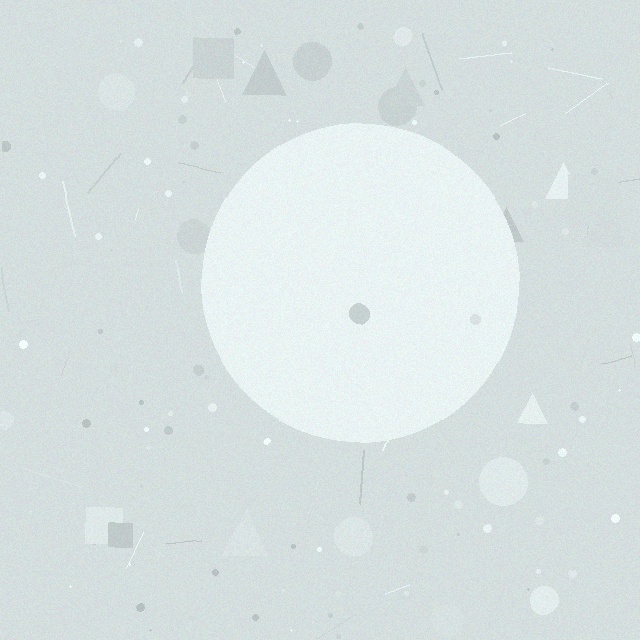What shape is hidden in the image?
A circle is hidden in the image.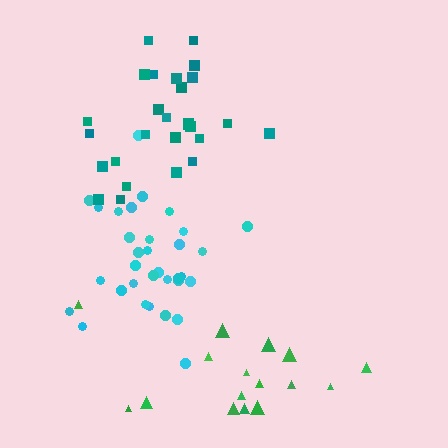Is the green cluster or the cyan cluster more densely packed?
Cyan.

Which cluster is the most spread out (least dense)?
Green.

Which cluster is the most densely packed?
Cyan.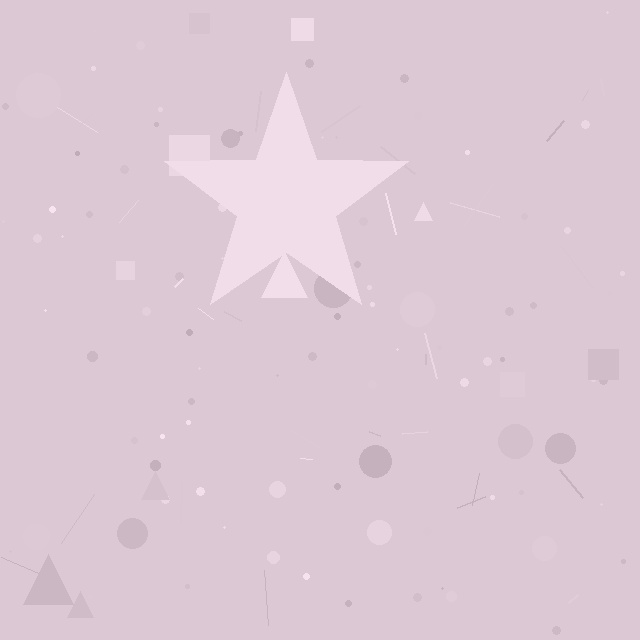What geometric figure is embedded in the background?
A star is embedded in the background.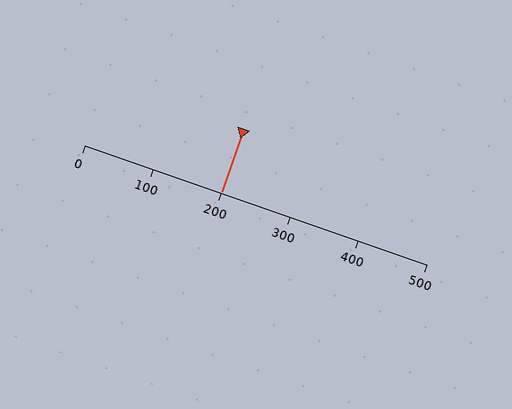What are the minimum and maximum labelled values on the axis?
The axis runs from 0 to 500.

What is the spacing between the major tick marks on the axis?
The major ticks are spaced 100 apart.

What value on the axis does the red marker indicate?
The marker indicates approximately 200.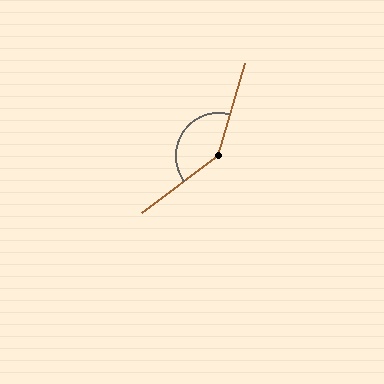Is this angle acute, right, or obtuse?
It is obtuse.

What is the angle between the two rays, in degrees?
Approximately 143 degrees.